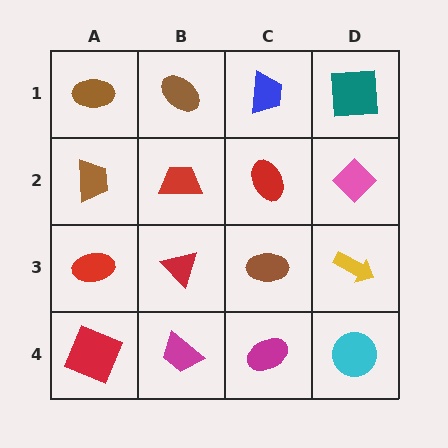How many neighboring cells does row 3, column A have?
3.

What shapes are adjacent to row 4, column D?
A yellow arrow (row 3, column D), a magenta ellipse (row 4, column C).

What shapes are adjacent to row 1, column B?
A red trapezoid (row 2, column B), a brown ellipse (row 1, column A), a blue trapezoid (row 1, column C).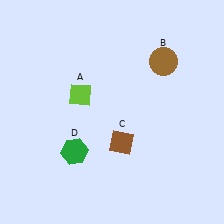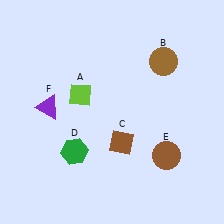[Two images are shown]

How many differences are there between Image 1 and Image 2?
There are 2 differences between the two images.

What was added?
A brown circle (E), a purple triangle (F) were added in Image 2.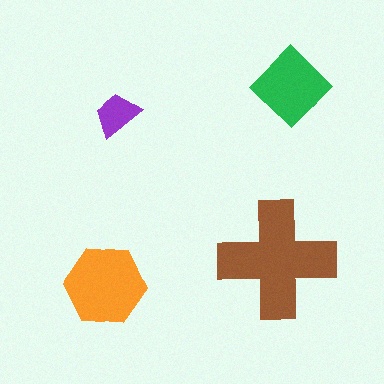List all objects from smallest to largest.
The purple trapezoid, the green diamond, the orange hexagon, the brown cross.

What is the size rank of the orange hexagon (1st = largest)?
2nd.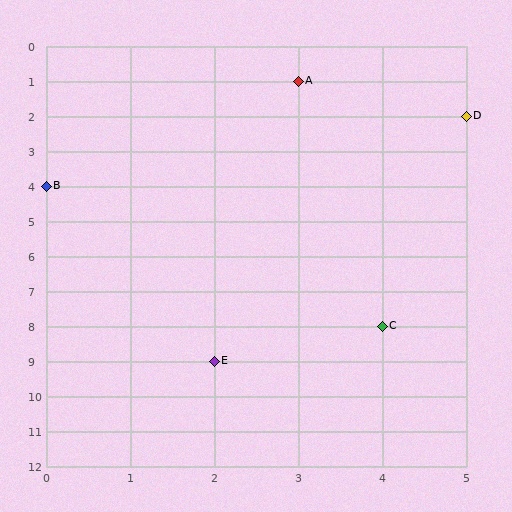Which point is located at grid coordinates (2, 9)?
Point E is at (2, 9).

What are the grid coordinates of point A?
Point A is at grid coordinates (3, 1).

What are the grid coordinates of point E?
Point E is at grid coordinates (2, 9).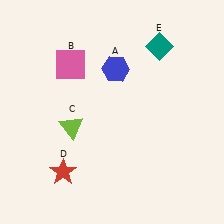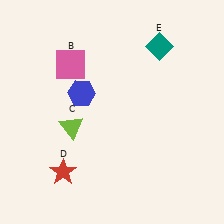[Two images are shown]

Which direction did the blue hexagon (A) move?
The blue hexagon (A) moved left.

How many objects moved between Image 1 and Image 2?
1 object moved between the two images.